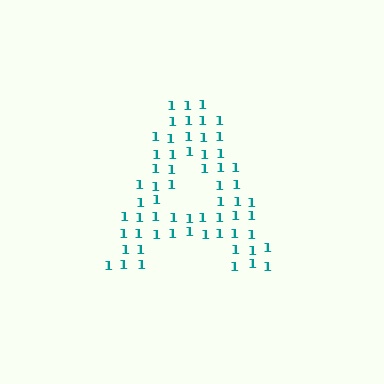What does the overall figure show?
The overall figure shows the letter A.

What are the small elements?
The small elements are digit 1's.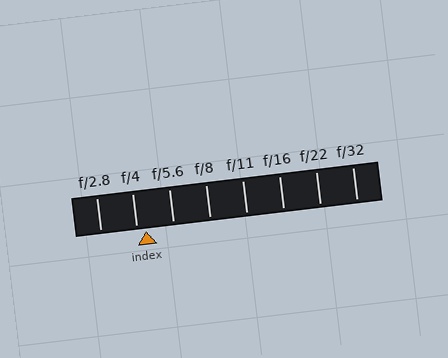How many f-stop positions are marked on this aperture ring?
There are 8 f-stop positions marked.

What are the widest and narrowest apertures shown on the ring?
The widest aperture shown is f/2.8 and the narrowest is f/32.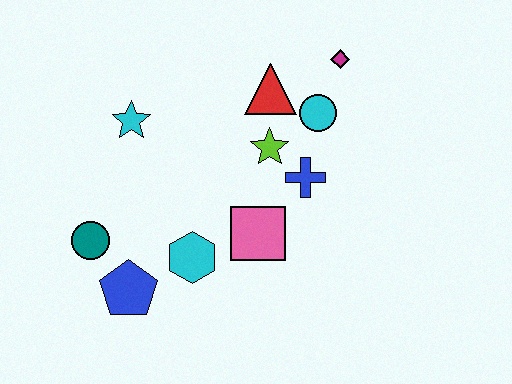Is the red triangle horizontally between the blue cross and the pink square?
Yes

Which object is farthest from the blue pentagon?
The magenta diamond is farthest from the blue pentagon.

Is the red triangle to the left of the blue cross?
Yes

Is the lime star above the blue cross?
Yes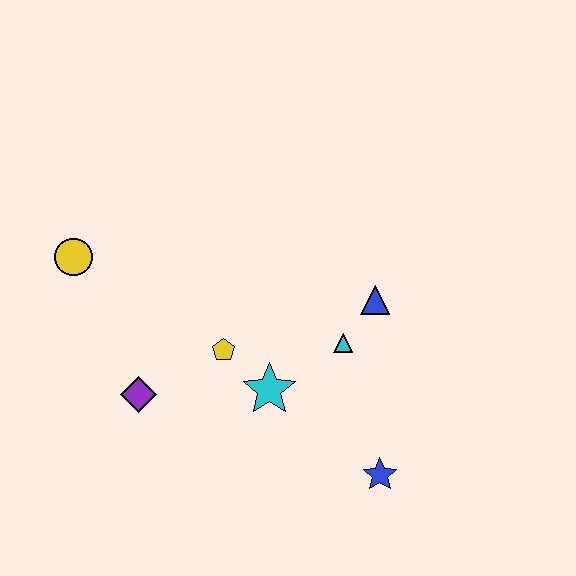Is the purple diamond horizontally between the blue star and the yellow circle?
Yes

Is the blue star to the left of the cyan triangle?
No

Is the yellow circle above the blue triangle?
Yes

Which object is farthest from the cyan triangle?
The yellow circle is farthest from the cyan triangle.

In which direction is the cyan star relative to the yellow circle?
The cyan star is to the right of the yellow circle.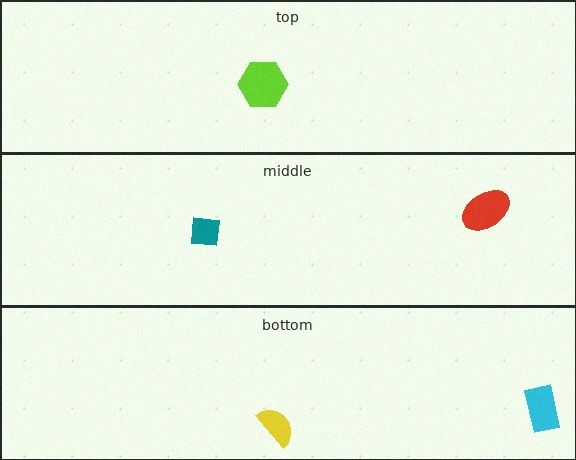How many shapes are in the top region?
1.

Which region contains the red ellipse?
The middle region.